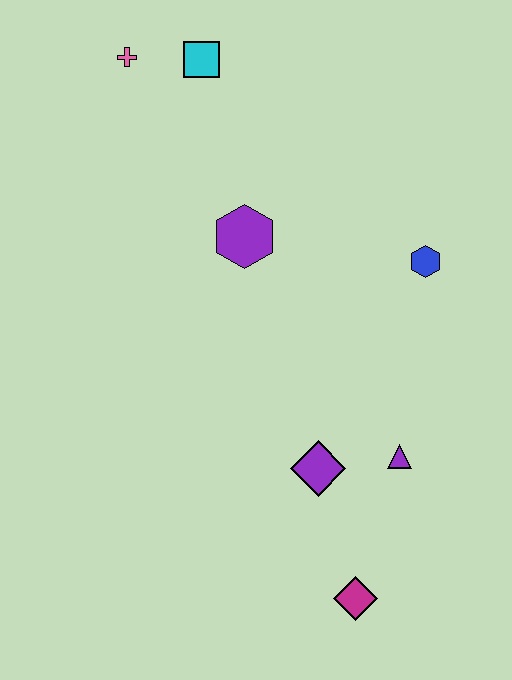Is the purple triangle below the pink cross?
Yes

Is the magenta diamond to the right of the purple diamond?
Yes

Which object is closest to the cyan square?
The pink cross is closest to the cyan square.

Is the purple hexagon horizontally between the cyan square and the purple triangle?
Yes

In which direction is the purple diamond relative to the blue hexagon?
The purple diamond is below the blue hexagon.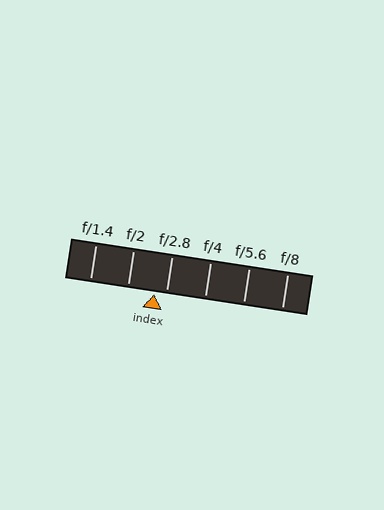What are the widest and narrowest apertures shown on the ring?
The widest aperture shown is f/1.4 and the narrowest is f/8.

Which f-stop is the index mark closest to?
The index mark is closest to f/2.8.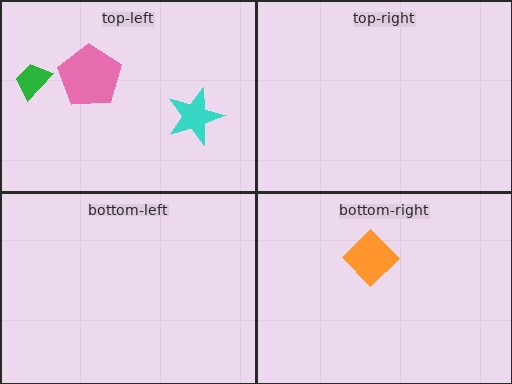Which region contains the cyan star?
The top-left region.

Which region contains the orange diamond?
The bottom-right region.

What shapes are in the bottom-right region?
The orange diamond.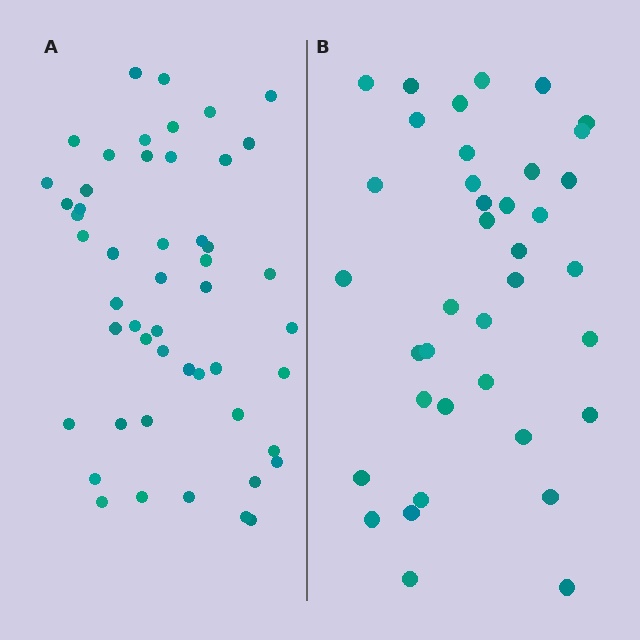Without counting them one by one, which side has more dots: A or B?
Region A (the left region) has more dots.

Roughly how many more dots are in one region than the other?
Region A has roughly 12 or so more dots than region B.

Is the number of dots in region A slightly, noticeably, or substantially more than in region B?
Region A has noticeably more, but not dramatically so. The ratio is roughly 1.3 to 1.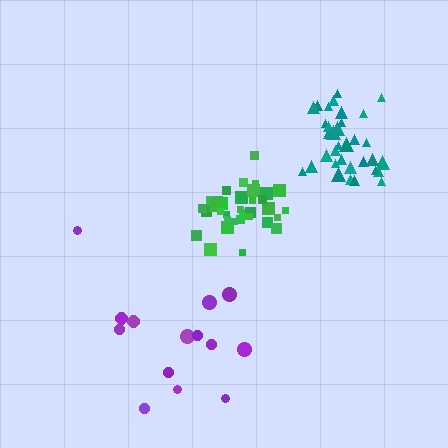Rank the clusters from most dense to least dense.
green, teal, purple.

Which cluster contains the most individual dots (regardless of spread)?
Green (35).